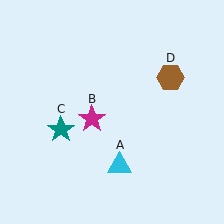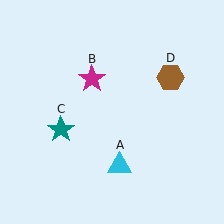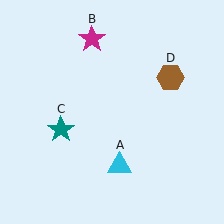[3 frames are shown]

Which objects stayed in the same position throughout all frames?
Cyan triangle (object A) and teal star (object C) and brown hexagon (object D) remained stationary.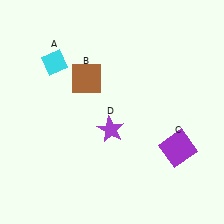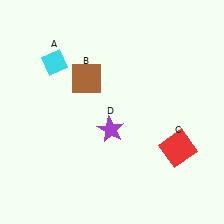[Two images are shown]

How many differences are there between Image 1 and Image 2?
There is 1 difference between the two images.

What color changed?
The square (C) changed from purple in Image 1 to red in Image 2.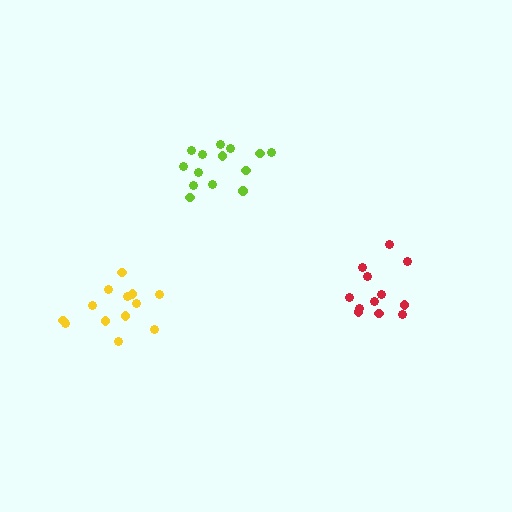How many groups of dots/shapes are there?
There are 3 groups.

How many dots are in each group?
Group 1: 14 dots, Group 2: 12 dots, Group 3: 13 dots (39 total).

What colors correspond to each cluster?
The clusters are colored: lime, red, yellow.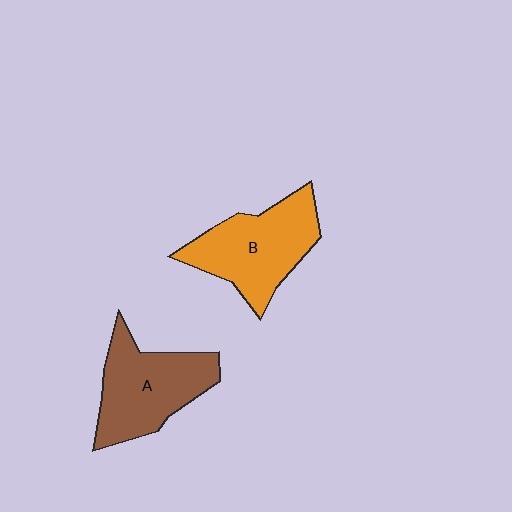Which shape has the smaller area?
Shape A (brown).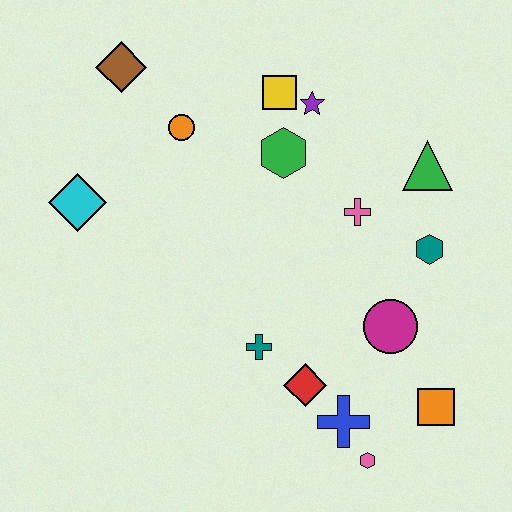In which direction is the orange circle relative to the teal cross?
The orange circle is above the teal cross.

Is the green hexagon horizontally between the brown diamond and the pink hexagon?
Yes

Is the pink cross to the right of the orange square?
No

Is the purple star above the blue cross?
Yes